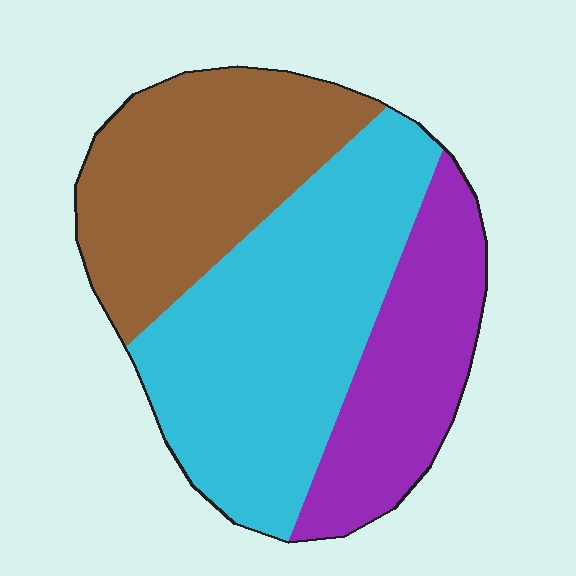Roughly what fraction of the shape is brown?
Brown takes up about one third (1/3) of the shape.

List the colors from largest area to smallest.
From largest to smallest: cyan, brown, purple.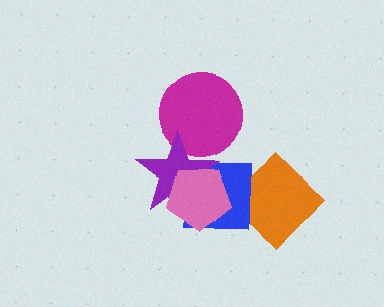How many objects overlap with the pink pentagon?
2 objects overlap with the pink pentagon.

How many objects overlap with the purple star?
3 objects overlap with the purple star.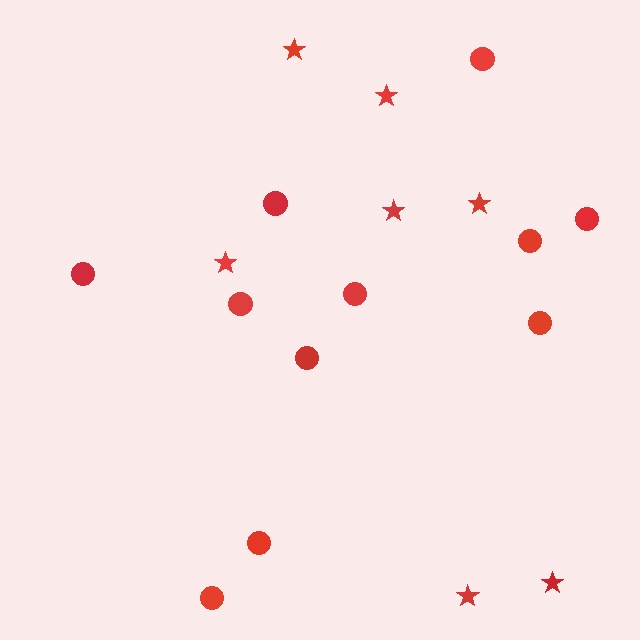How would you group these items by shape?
There are 2 groups: one group of circles (11) and one group of stars (7).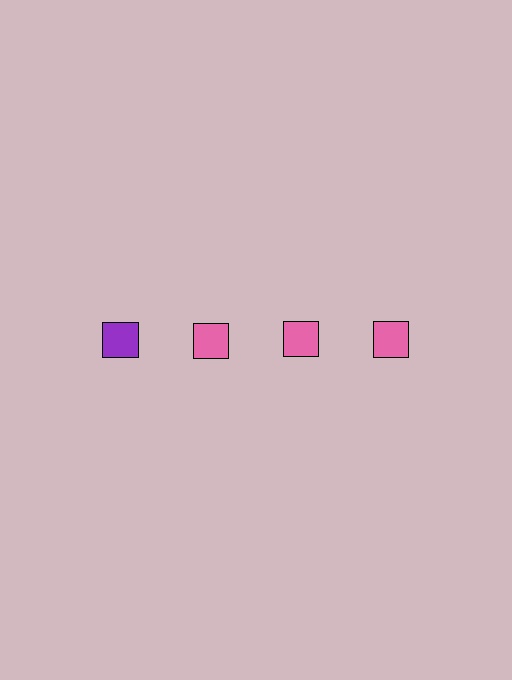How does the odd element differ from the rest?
It has a different color: purple instead of pink.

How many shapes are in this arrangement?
There are 4 shapes arranged in a grid pattern.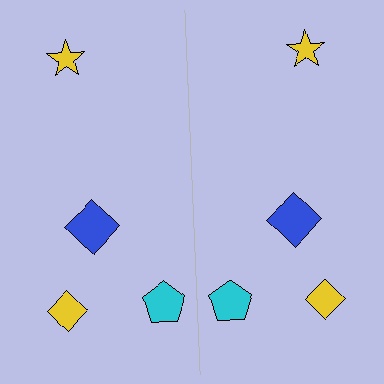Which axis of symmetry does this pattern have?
The pattern has a vertical axis of symmetry running through the center of the image.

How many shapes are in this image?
There are 8 shapes in this image.